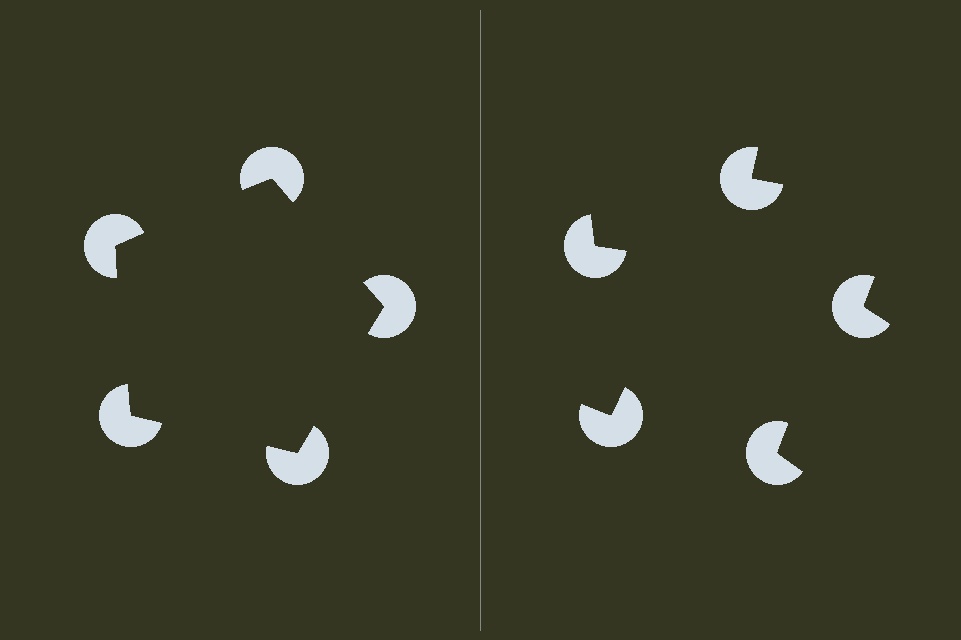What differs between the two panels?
The pac-man discs are positioned identically on both sides; only the wedge orientations differ. On the left they align to a pentagon; on the right they are misaligned.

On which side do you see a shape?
An illusory pentagon appears on the left side. On the right side the wedge cuts are rotated, so no coherent shape forms.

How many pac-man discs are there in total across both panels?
10 — 5 on each side.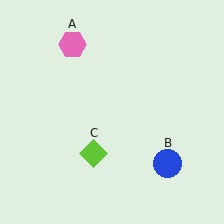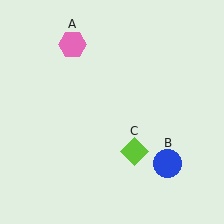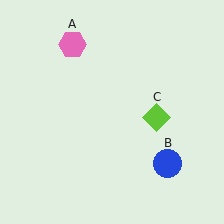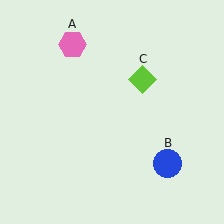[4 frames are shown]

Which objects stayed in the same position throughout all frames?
Pink hexagon (object A) and blue circle (object B) remained stationary.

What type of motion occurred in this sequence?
The lime diamond (object C) rotated counterclockwise around the center of the scene.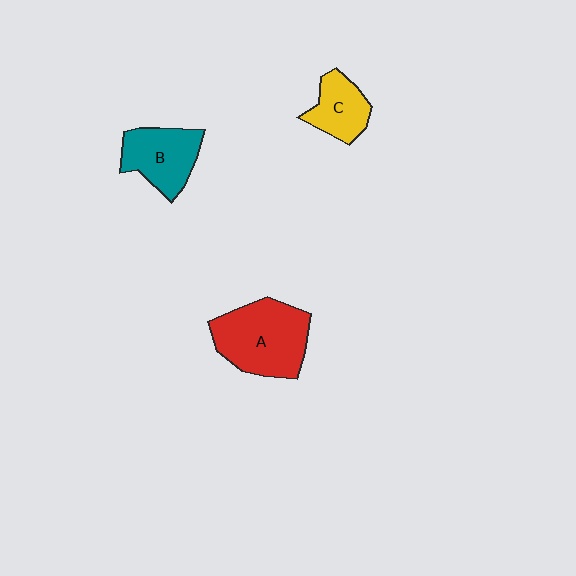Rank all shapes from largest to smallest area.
From largest to smallest: A (red), B (teal), C (yellow).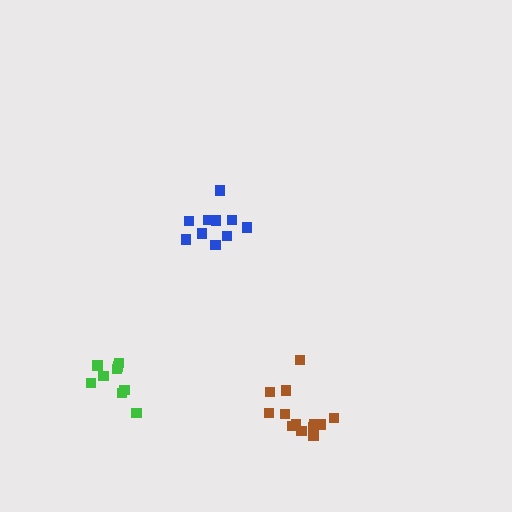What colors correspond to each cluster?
The clusters are colored: green, blue, brown.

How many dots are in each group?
Group 1: 9 dots, Group 2: 10 dots, Group 3: 13 dots (32 total).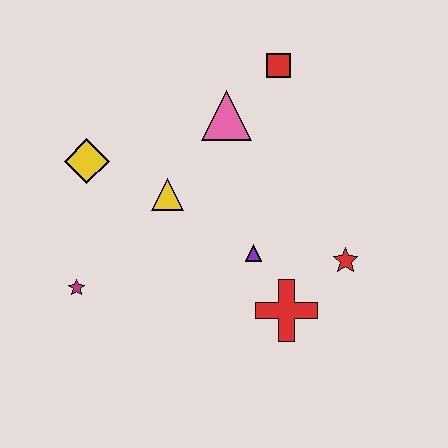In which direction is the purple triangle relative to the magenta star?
The purple triangle is to the right of the magenta star.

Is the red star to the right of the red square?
Yes